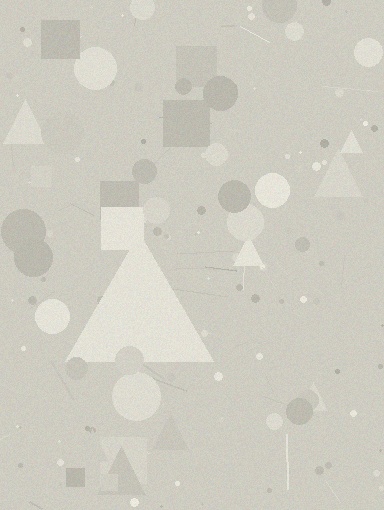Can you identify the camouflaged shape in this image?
The camouflaged shape is a triangle.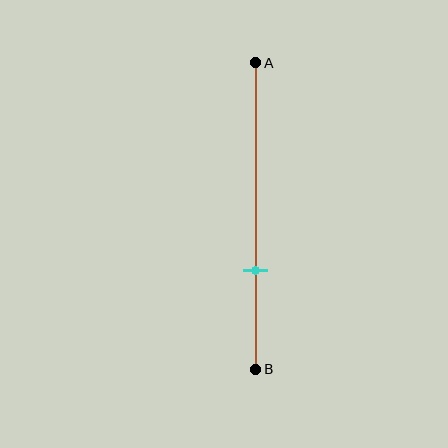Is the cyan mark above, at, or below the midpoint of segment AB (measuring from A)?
The cyan mark is below the midpoint of segment AB.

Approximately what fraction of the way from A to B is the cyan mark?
The cyan mark is approximately 70% of the way from A to B.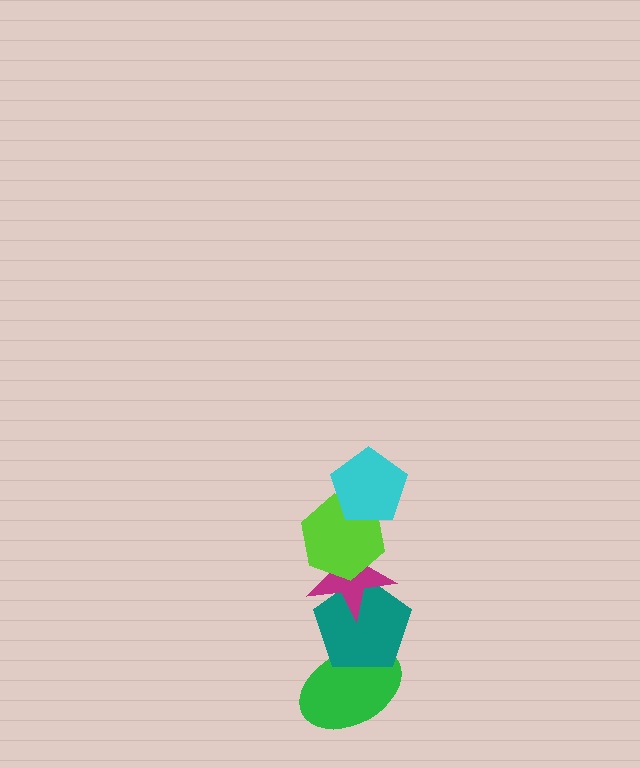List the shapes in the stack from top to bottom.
From top to bottom: the cyan pentagon, the lime hexagon, the magenta star, the teal pentagon, the green ellipse.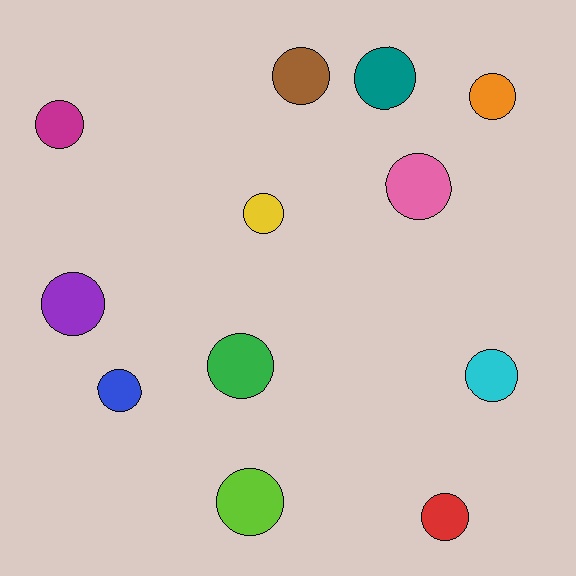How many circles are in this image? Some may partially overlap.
There are 12 circles.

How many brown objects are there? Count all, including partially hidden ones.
There is 1 brown object.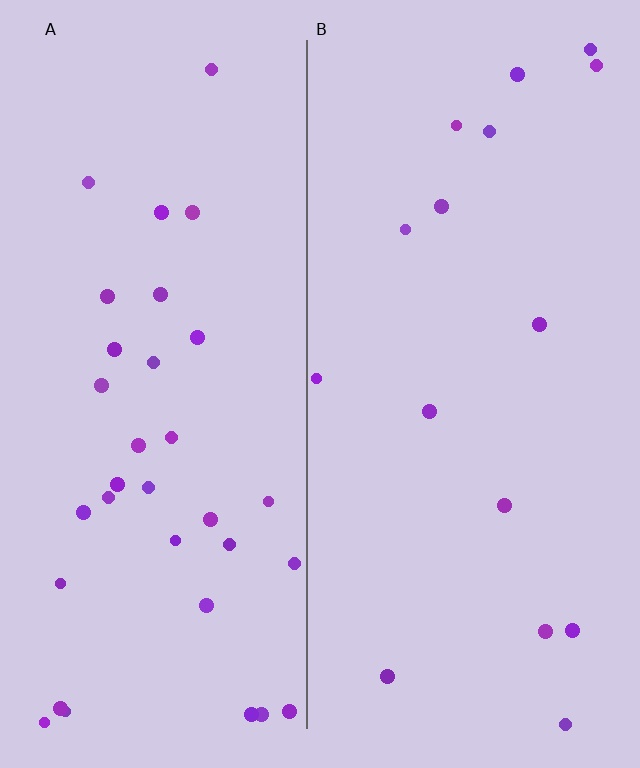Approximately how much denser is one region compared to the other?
Approximately 2.1× — region A over region B.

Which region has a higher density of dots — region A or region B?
A (the left).